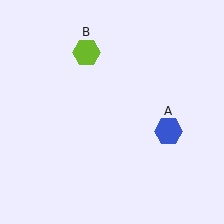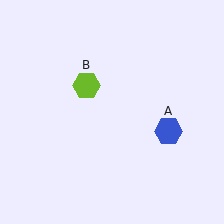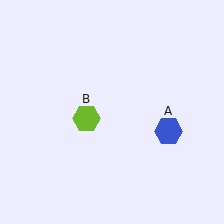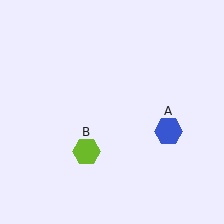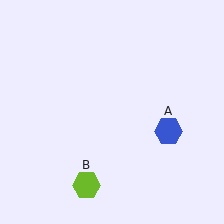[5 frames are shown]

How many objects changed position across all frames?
1 object changed position: lime hexagon (object B).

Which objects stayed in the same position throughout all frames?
Blue hexagon (object A) remained stationary.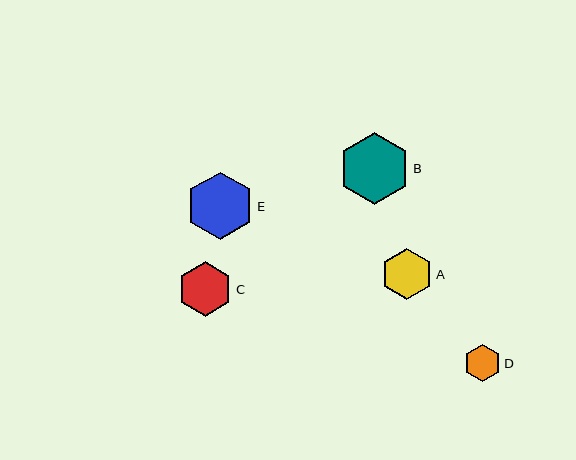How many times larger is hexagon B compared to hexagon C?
Hexagon B is approximately 1.3 times the size of hexagon C.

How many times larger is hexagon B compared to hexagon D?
Hexagon B is approximately 1.9 times the size of hexagon D.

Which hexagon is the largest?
Hexagon B is the largest with a size of approximately 72 pixels.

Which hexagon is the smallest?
Hexagon D is the smallest with a size of approximately 38 pixels.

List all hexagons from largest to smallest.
From largest to smallest: B, E, C, A, D.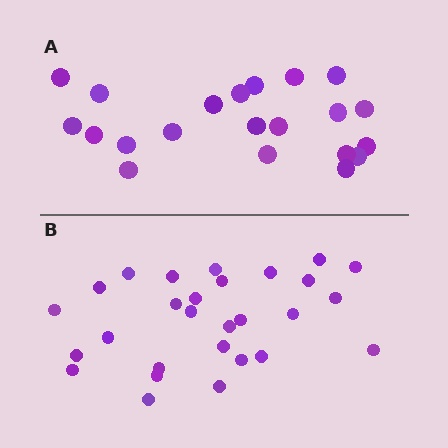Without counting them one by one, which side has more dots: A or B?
Region B (the bottom region) has more dots.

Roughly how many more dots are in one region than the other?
Region B has roughly 8 or so more dots than region A.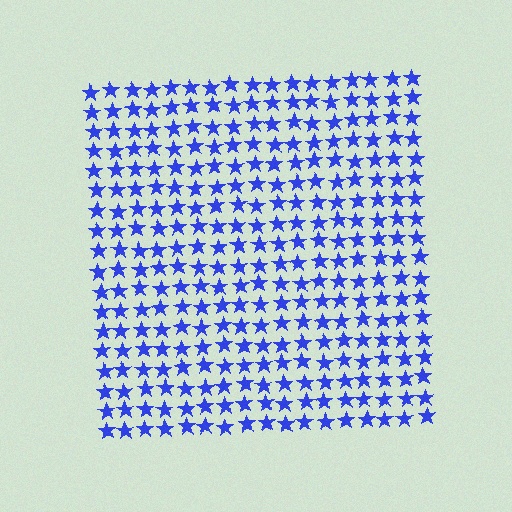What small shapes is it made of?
It is made of small stars.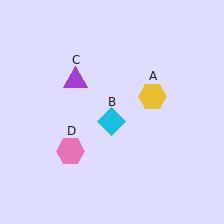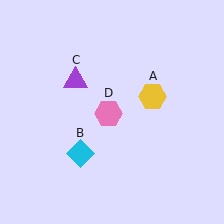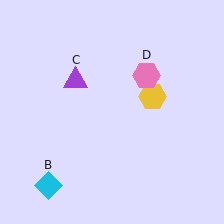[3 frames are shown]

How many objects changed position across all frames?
2 objects changed position: cyan diamond (object B), pink hexagon (object D).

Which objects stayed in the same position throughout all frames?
Yellow hexagon (object A) and purple triangle (object C) remained stationary.